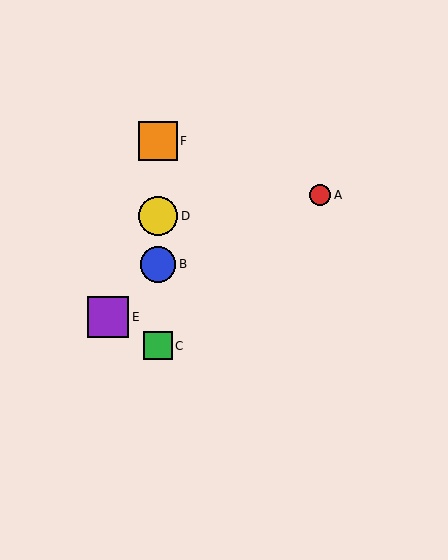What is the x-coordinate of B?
Object B is at x≈158.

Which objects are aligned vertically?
Objects B, C, D, F are aligned vertically.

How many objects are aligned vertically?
4 objects (B, C, D, F) are aligned vertically.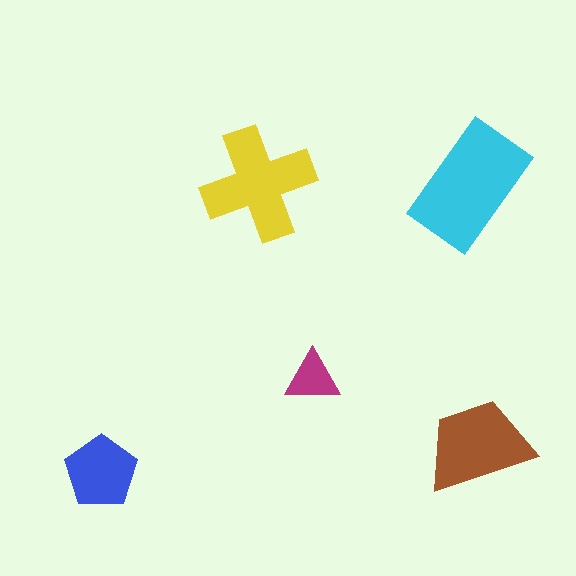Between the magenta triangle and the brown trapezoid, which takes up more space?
The brown trapezoid.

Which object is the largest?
The cyan rectangle.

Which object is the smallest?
The magenta triangle.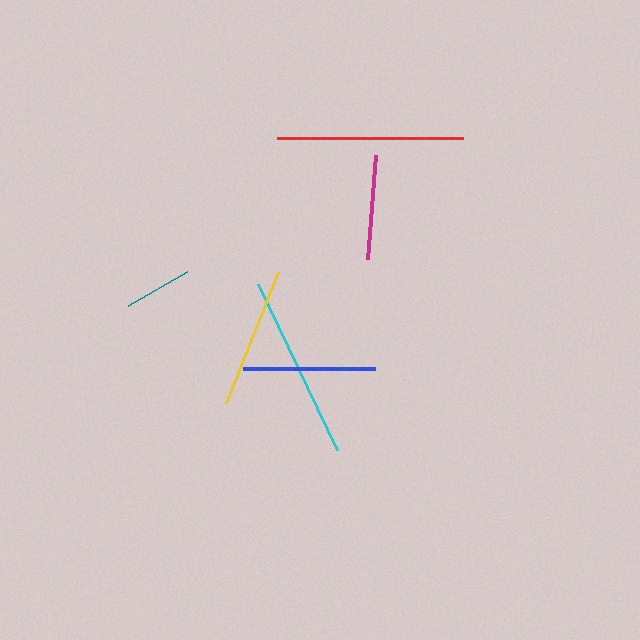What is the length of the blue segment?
The blue segment is approximately 132 pixels long.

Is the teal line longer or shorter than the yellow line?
The yellow line is longer than the teal line.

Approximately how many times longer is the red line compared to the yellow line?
The red line is approximately 1.3 times the length of the yellow line.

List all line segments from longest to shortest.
From longest to shortest: red, cyan, yellow, blue, magenta, teal.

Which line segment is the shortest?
The teal line is the shortest at approximately 68 pixels.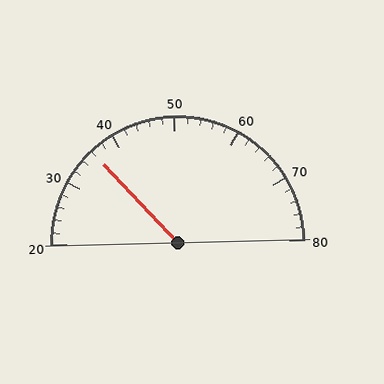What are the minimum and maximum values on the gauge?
The gauge ranges from 20 to 80.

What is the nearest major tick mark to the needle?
The nearest major tick mark is 40.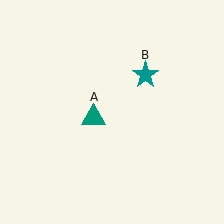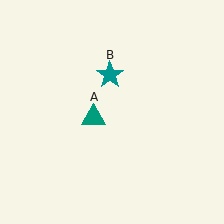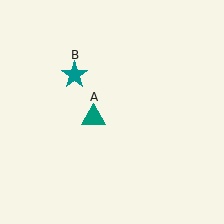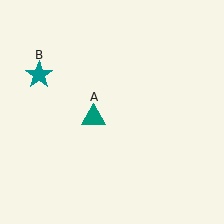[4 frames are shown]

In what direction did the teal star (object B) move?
The teal star (object B) moved left.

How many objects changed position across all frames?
1 object changed position: teal star (object B).